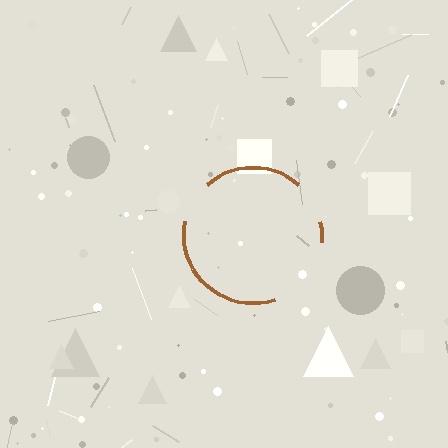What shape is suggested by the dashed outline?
The dashed outline suggests a circle.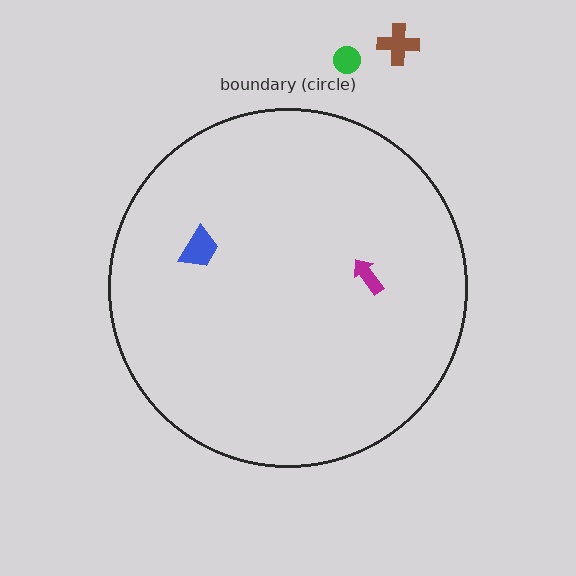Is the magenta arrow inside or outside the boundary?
Inside.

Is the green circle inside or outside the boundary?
Outside.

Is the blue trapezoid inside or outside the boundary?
Inside.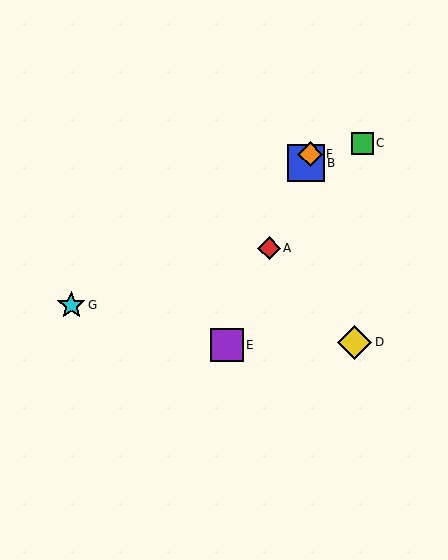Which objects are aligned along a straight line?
Objects A, B, E, F are aligned along a straight line.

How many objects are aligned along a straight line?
4 objects (A, B, E, F) are aligned along a straight line.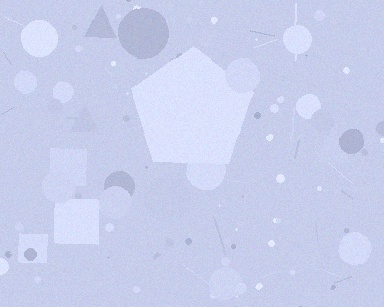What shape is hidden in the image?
A pentagon is hidden in the image.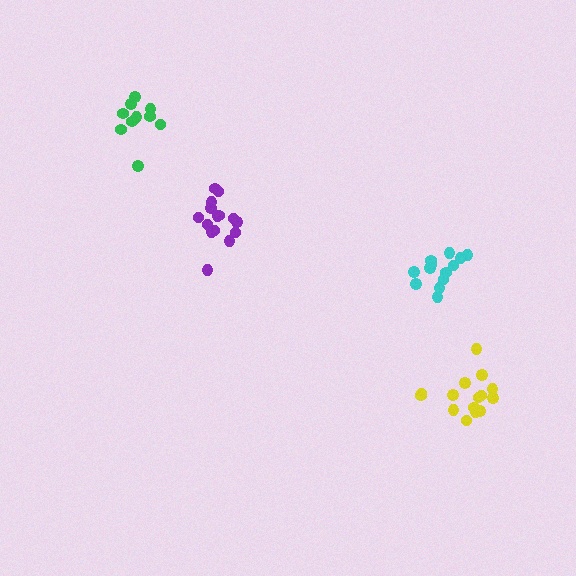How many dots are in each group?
Group 1: 15 dots, Group 2: 15 dots, Group 3: 10 dots, Group 4: 13 dots (53 total).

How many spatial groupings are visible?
There are 4 spatial groupings.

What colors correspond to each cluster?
The clusters are colored: yellow, purple, green, cyan.